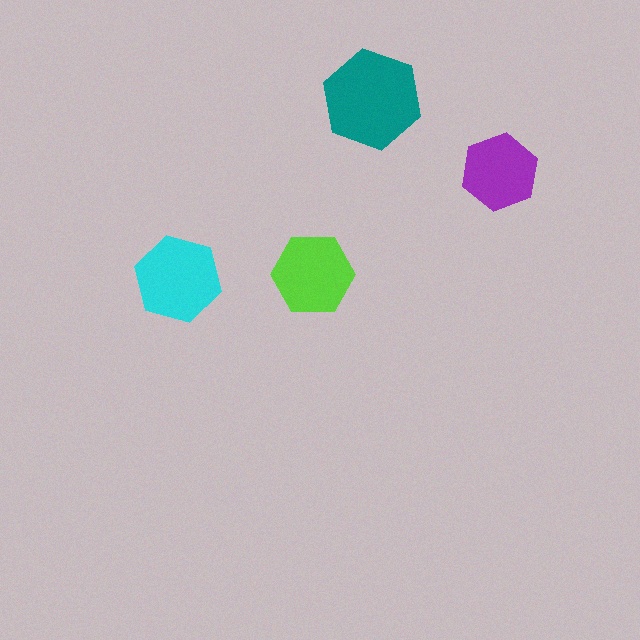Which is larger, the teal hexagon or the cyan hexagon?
The teal one.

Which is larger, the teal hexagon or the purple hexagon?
The teal one.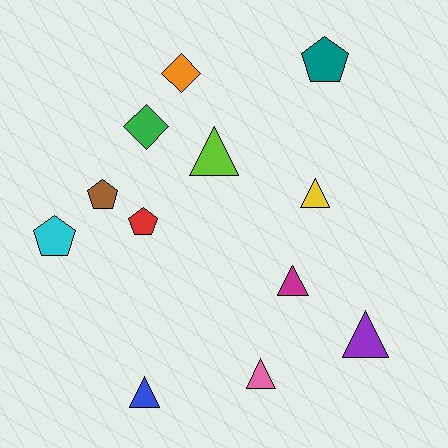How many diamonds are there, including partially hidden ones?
There are 2 diamonds.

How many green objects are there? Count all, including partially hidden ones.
There is 1 green object.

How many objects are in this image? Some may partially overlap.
There are 12 objects.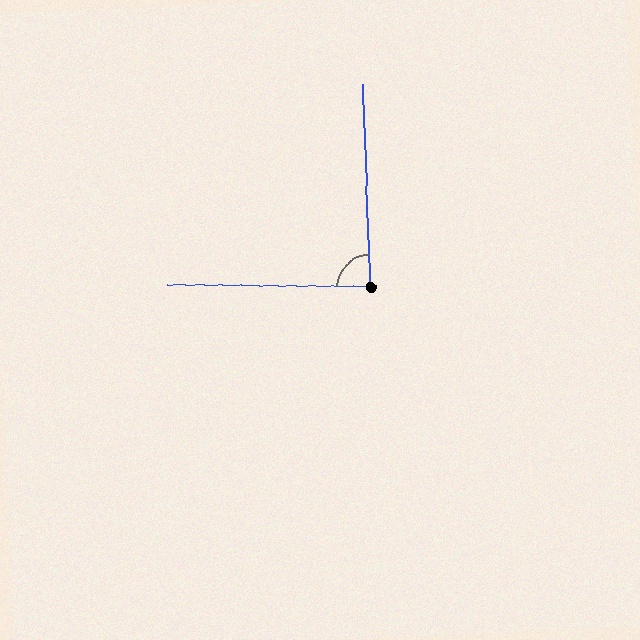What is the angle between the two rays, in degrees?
Approximately 87 degrees.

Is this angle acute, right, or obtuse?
It is approximately a right angle.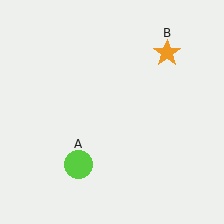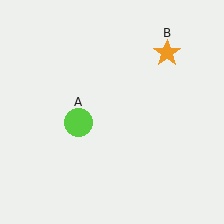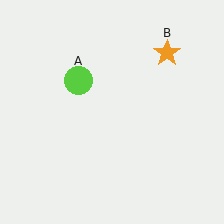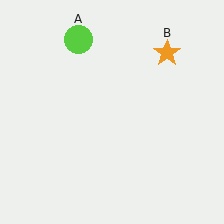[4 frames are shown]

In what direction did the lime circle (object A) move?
The lime circle (object A) moved up.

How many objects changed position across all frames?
1 object changed position: lime circle (object A).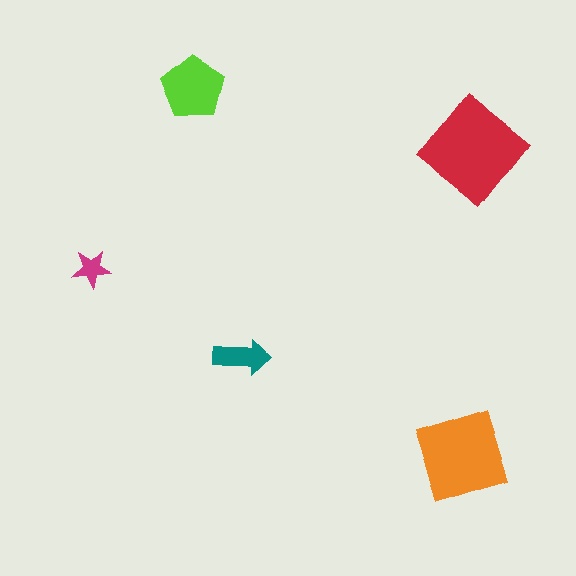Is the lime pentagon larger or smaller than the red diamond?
Smaller.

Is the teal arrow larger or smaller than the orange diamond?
Smaller.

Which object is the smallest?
The magenta star.